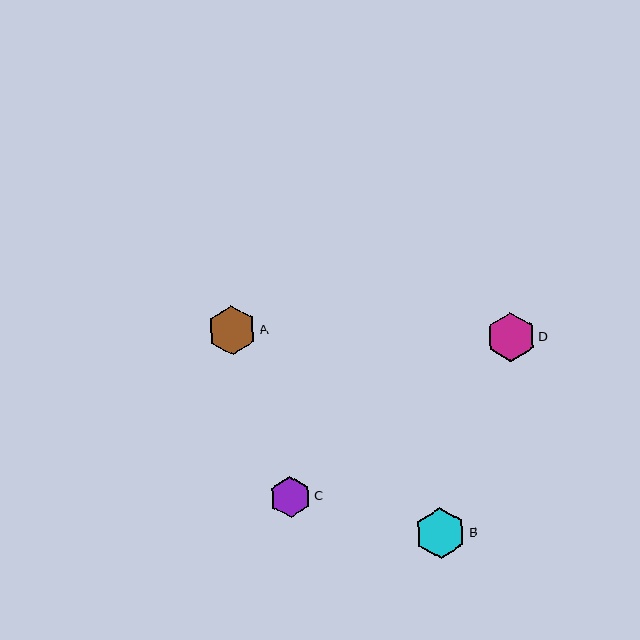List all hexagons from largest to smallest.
From largest to smallest: B, A, D, C.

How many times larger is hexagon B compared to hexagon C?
Hexagon B is approximately 1.2 times the size of hexagon C.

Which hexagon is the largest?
Hexagon B is the largest with a size of approximately 50 pixels.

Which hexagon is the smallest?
Hexagon C is the smallest with a size of approximately 41 pixels.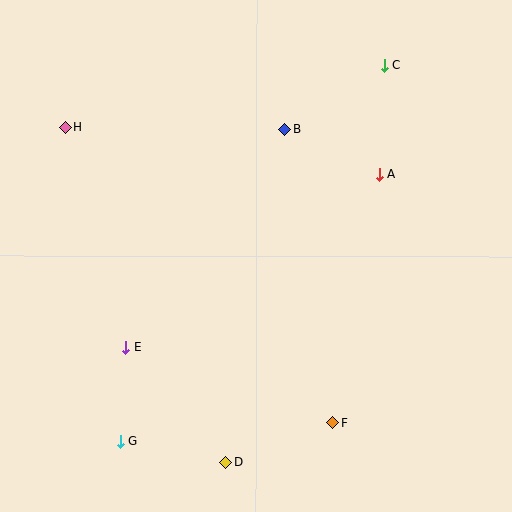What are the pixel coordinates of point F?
Point F is at (332, 423).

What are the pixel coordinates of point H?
Point H is at (65, 127).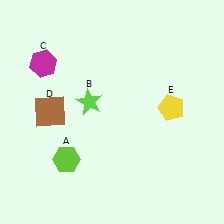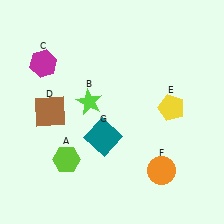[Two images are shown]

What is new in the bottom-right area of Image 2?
An orange circle (F) was added in the bottom-right area of Image 2.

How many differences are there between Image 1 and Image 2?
There are 2 differences between the two images.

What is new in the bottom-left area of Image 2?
A teal square (G) was added in the bottom-left area of Image 2.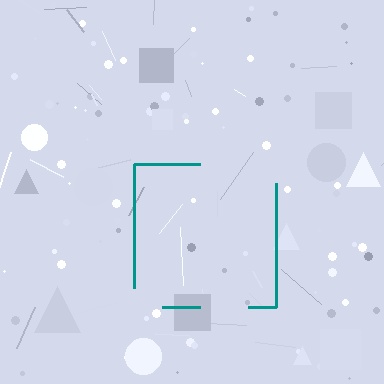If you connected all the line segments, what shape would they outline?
They would outline a square.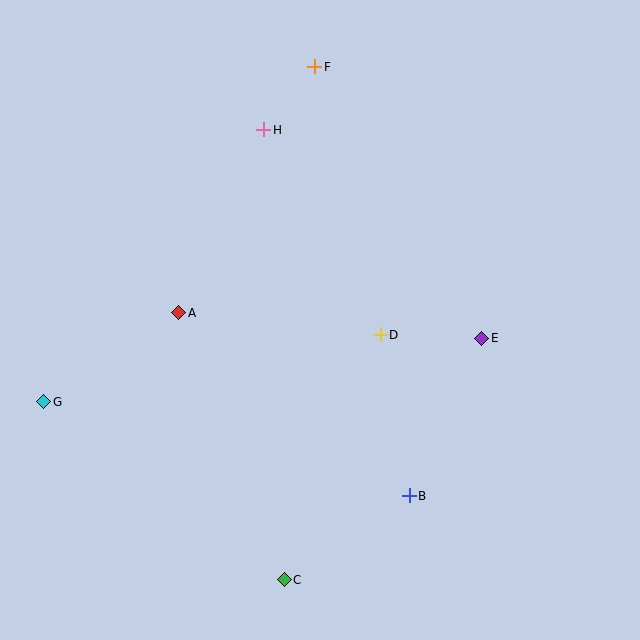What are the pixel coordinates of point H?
Point H is at (264, 130).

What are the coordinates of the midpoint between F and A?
The midpoint between F and A is at (247, 190).